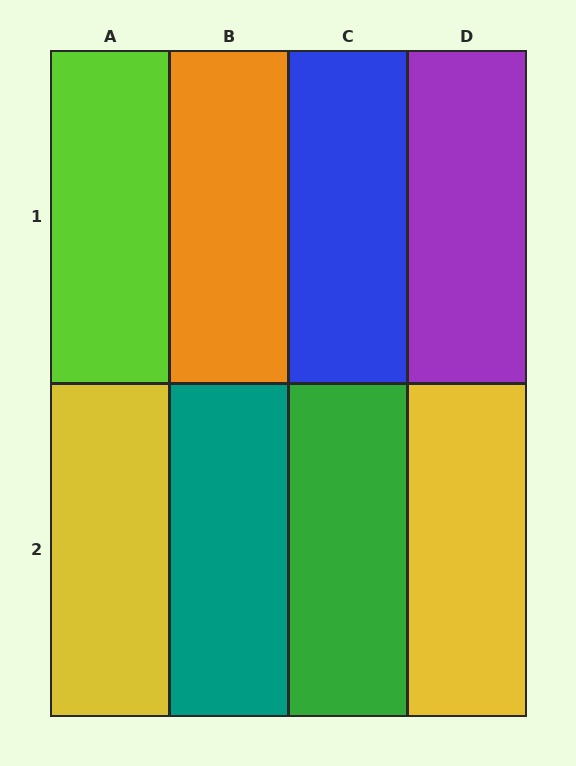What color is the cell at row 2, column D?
Yellow.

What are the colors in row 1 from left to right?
Lime, orange, blue, purple.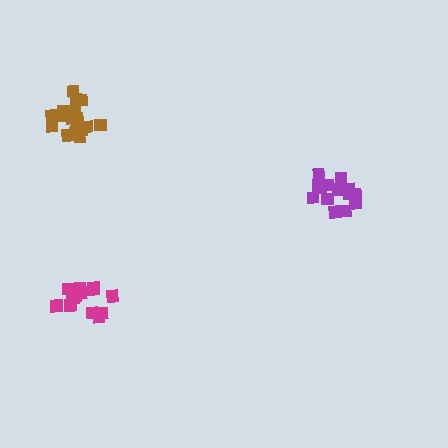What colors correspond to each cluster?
The clusters are colored: purple, magenta, brown.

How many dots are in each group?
Group 1: 15 dots, Group 2: 15 dots, Group 3: 18 dots (48 total).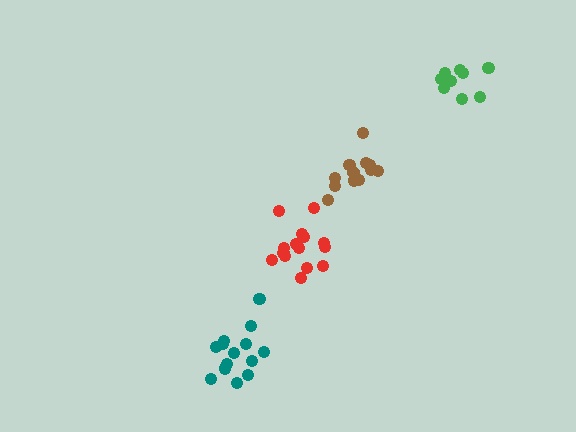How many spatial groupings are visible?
There are 4 spatial groupings.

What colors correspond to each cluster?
The clusters are colored: brown, teal, green, red.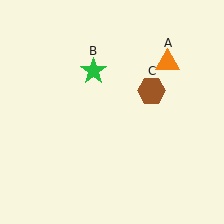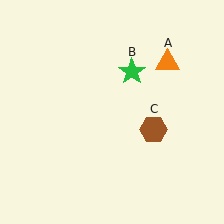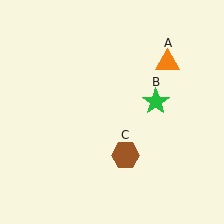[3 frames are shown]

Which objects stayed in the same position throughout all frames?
Orange triangle (object A) remained stationary.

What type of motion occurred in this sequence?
The green star (object B), brown hexagon (object C) rotated clockwise around the center of the scene.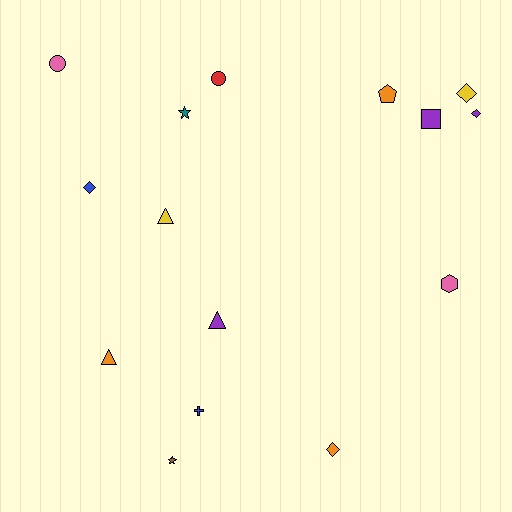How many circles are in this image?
There are 2 circles.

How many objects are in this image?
There are 15 objects.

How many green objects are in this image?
There are no green objects.